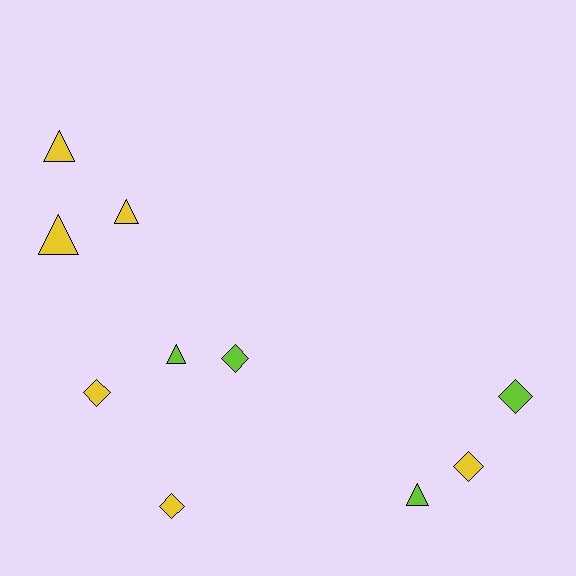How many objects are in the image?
There are 10 objects.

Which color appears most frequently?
Yellow, with 6 objects.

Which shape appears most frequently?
Triangle, with 5 objects.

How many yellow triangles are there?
There are 3 yellow triangles.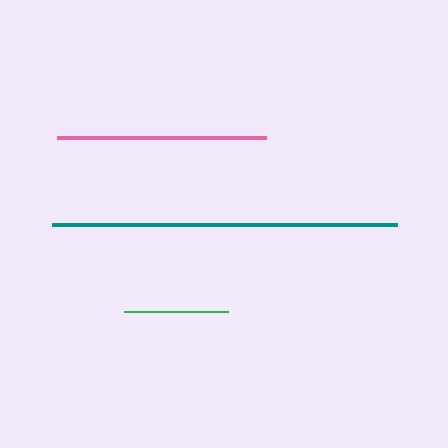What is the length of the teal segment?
The teal segment is approximately 345 pixels long.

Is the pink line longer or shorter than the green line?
The pink line is longer than the green line.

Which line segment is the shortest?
The green line is the shortest at approximately 104 pixels.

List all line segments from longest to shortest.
From longest to shortest: teal, pink, green.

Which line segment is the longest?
The teal line is the longest at approximately 345 pixels.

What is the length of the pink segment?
The pink segment is approximately 209 pixels long.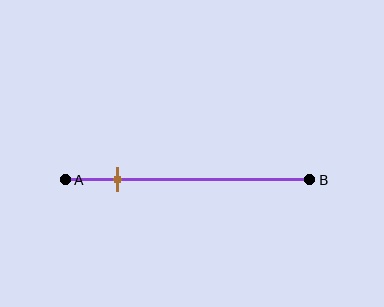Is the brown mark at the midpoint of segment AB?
No, the mark is at about 20% from A, not at the 50% midpoint.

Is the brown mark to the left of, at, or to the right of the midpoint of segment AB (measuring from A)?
The brown mark is to the left of the midpoint of segment AB.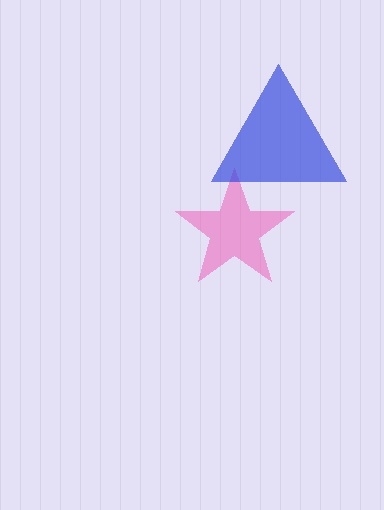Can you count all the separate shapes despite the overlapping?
Yes, there are 2 separate shapes.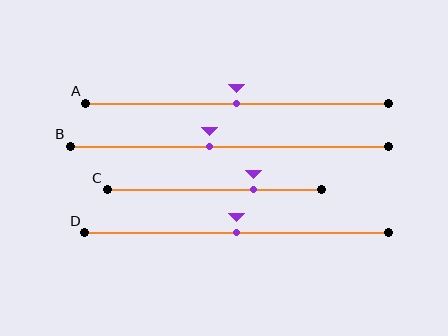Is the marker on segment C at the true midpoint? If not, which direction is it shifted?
No, the marker on segment C is shifted to the right by about 18% of the segment length.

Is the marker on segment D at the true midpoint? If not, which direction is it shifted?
Yes, the marker on segment D is at the true midpoint.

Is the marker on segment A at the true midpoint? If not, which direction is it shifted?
Yes, the marker on segment A is at the true midpoint.